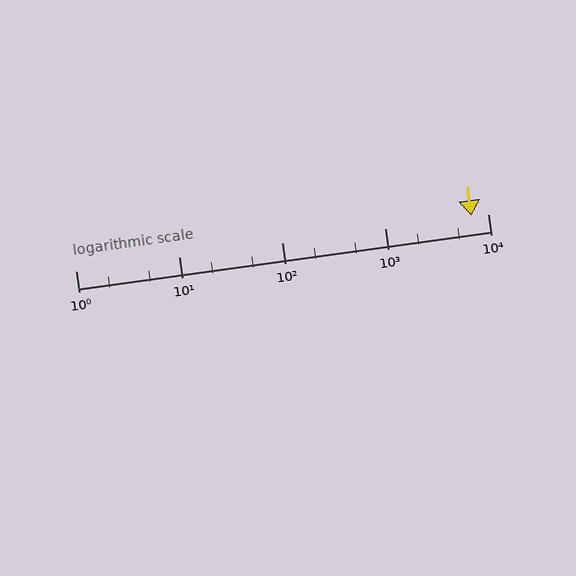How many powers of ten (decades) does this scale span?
The scale spans 4 decades, from 1 to 10000.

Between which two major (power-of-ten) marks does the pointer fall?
The pointer is between 1000 and 10000.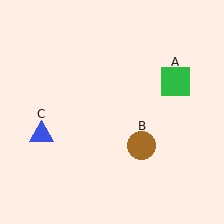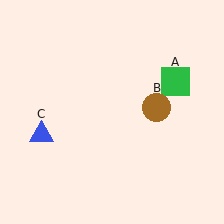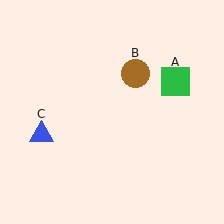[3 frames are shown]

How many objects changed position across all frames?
1 object changed position: brown circle (object B).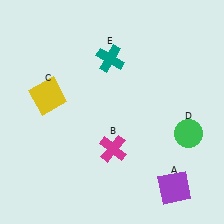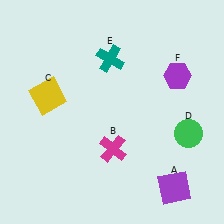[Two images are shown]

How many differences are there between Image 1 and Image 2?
There is 1 difference between the two images.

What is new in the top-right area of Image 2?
A purple hexagon (F) was added in the top-right area of Image 2.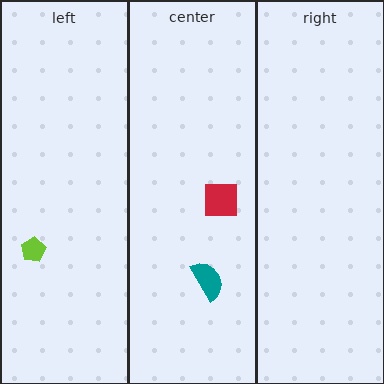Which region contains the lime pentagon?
The left region.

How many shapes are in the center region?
2.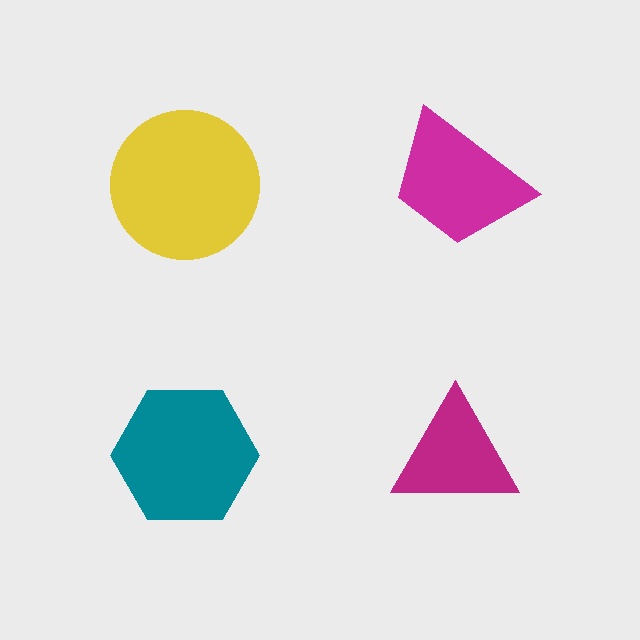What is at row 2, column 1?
A teal hexagon.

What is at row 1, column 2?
A magenta trapezoid.